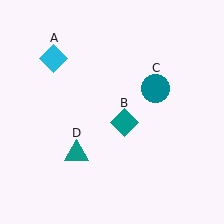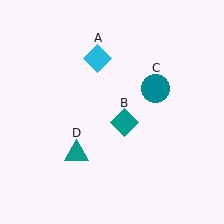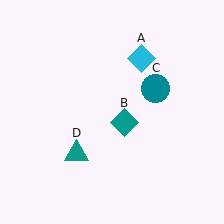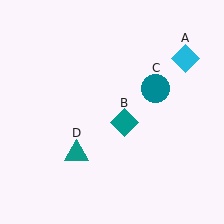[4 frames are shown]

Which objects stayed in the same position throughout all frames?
Teal diamond (object B) and teal circle (object C) and teal triangle (object D) remained stationary.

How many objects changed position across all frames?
1 object changed position: cyan diamond (object A).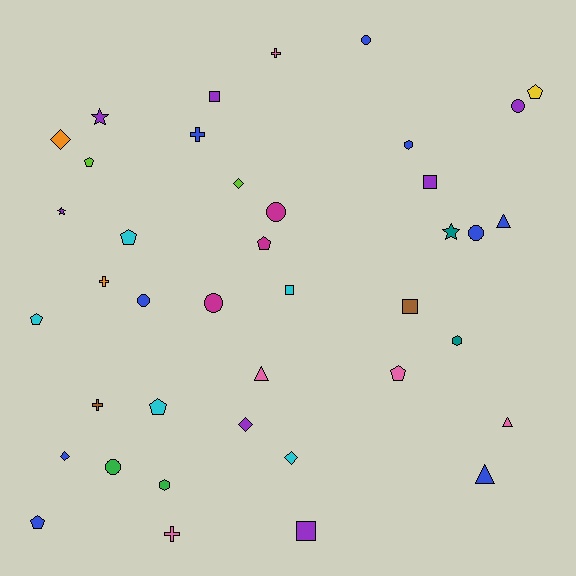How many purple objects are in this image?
There are 7 purple objects.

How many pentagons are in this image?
There are 8 pentagons.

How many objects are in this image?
There are 40 objects.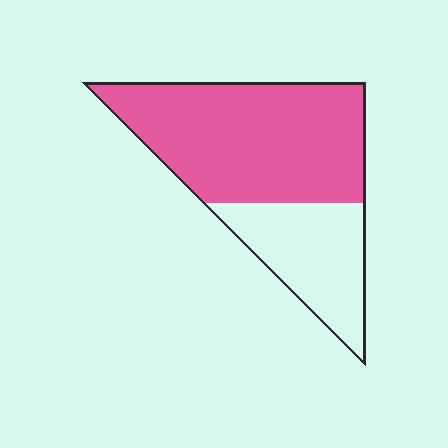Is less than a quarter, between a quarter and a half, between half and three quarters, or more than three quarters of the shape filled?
Between half and three quarters.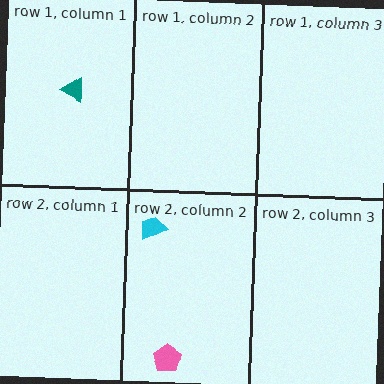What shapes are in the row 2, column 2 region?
The pink pentagon, the cyan trapezoid.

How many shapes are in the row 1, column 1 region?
1.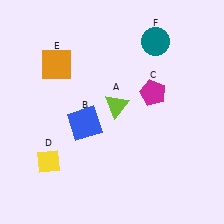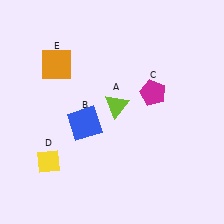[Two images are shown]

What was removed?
The teal circle (F) was removed in Image 2.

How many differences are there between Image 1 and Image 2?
There is 1 difference between the two images.